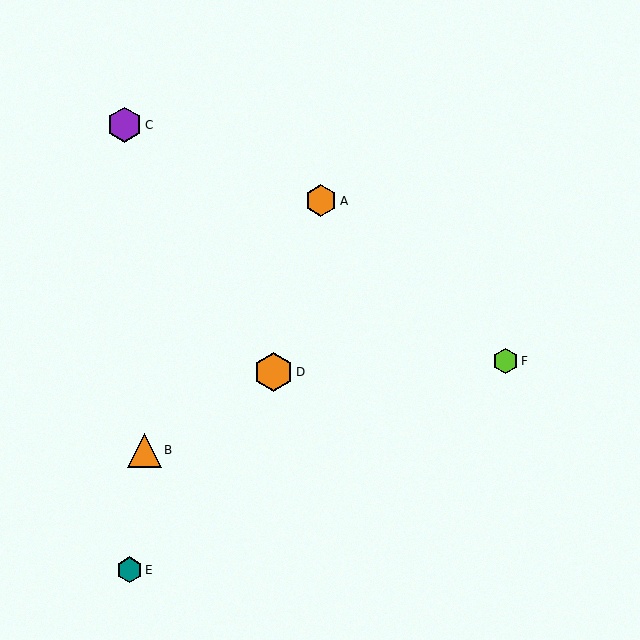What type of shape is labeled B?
Shape B is an orange triangle.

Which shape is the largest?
The orange hexagon (labeled D) is the largest.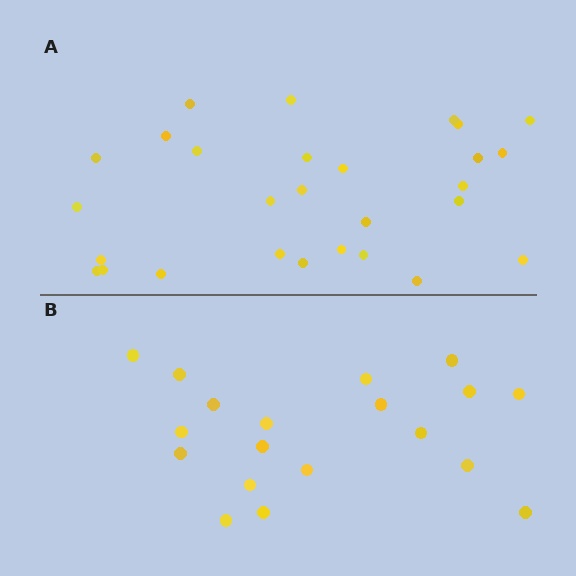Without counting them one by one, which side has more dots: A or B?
Region A (the top region) has more dots.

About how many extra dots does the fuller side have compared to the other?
Region A has roughly 8 or so more dots than region B.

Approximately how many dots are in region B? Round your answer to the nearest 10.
About 20 dots. (The exact count is 19, which rounds to 20.)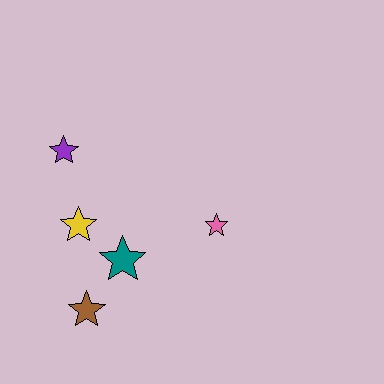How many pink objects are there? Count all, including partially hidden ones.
There is 1 pink object.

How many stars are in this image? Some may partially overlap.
There are 5 stars.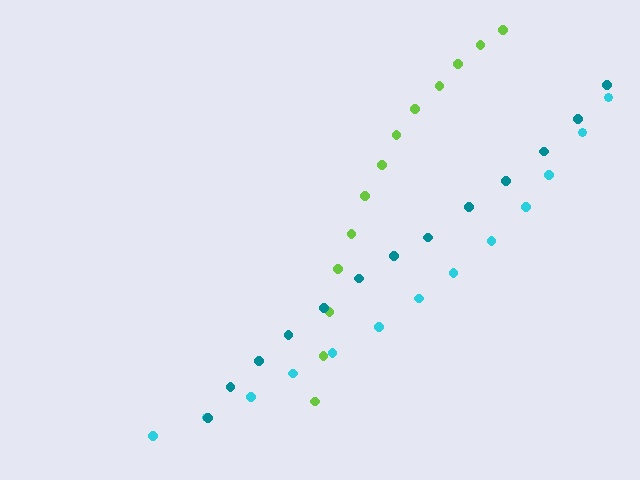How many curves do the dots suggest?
There are 3 distinct paths.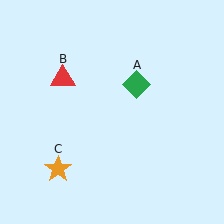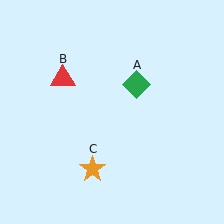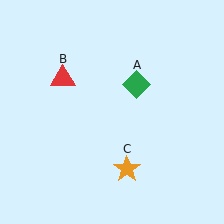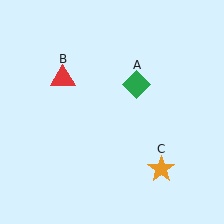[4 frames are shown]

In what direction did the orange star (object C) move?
The orange star (object C) moved right.